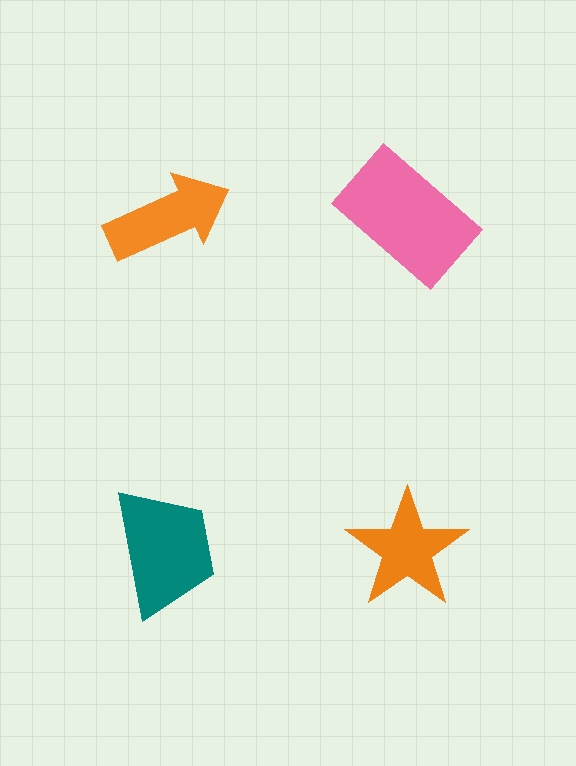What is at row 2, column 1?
A teal trapezoid.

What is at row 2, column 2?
An orange star.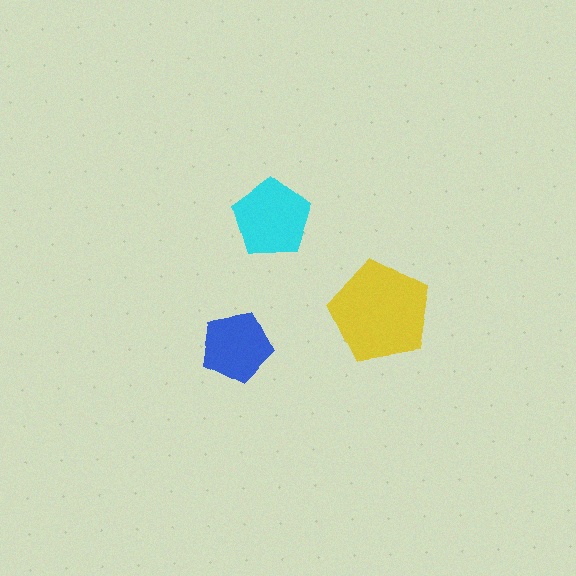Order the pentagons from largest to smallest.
the yellow one, the cyan one, the blue one.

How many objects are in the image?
There are 3 objects in the image.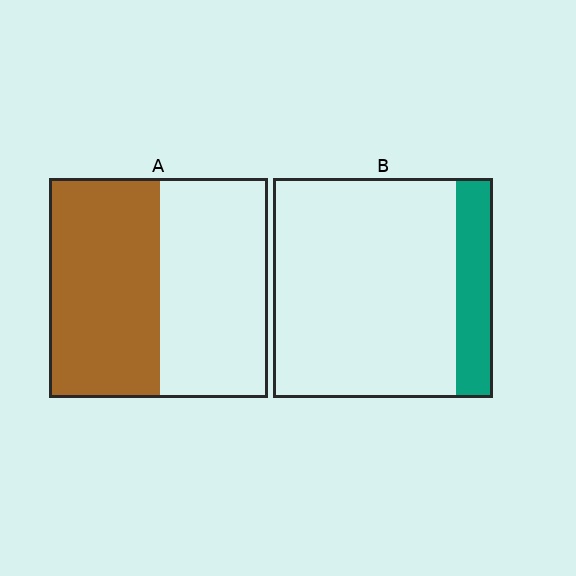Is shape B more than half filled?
No.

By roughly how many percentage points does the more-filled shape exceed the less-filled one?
By roughly 35 percentage points (A over B).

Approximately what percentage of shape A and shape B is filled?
A is approximately 50% and B is approximately 15%.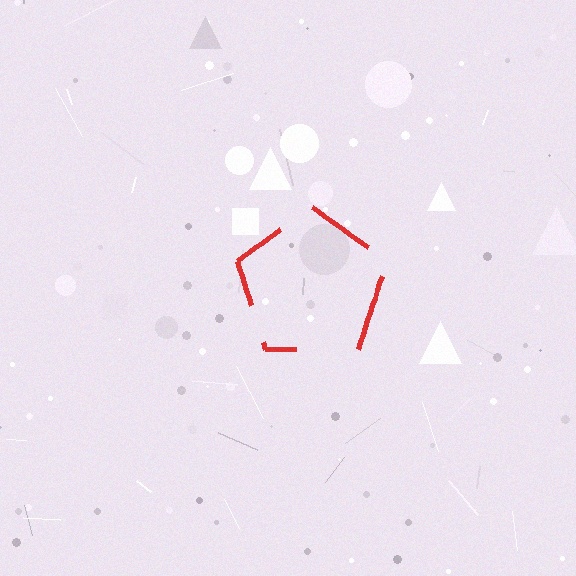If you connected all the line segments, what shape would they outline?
They would outline a pentagon.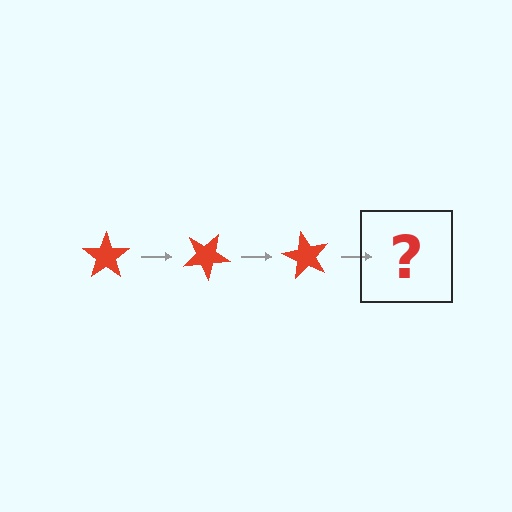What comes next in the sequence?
The next element should be a red star rotated 90 degrees.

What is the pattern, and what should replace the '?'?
The pattern is that the star rotates 30 degrees each step. The '?' should be a red star rotated 90 degrees.